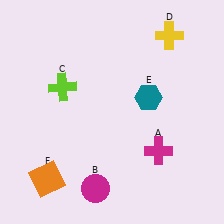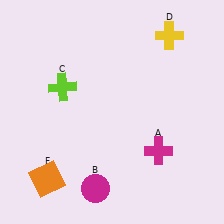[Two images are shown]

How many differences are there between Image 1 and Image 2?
There is 1 difference between the two images.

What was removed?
The teal hexagon (E) was removed in Image 2.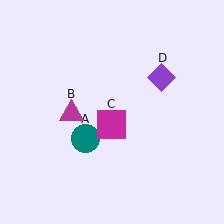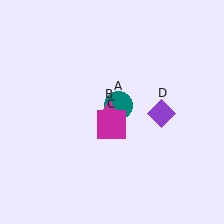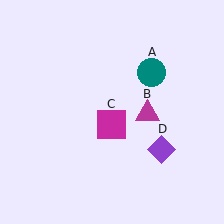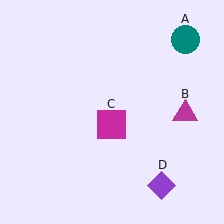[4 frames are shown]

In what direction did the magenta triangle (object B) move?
The magenta triangle (object B) moved right.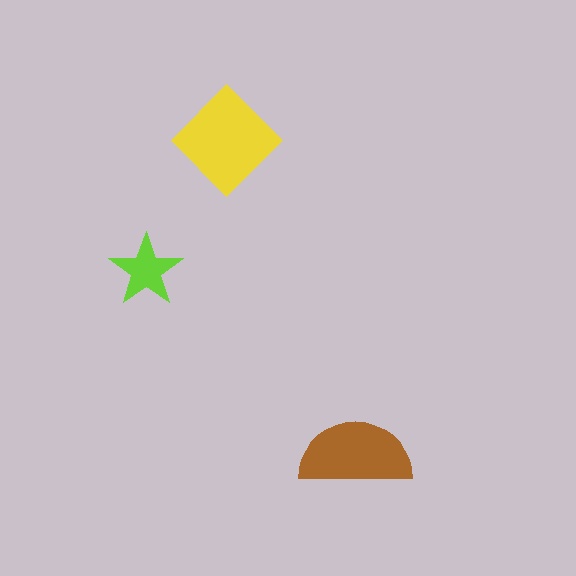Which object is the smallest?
The lime star.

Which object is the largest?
The yellow diamond.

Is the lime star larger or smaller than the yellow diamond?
Smaller.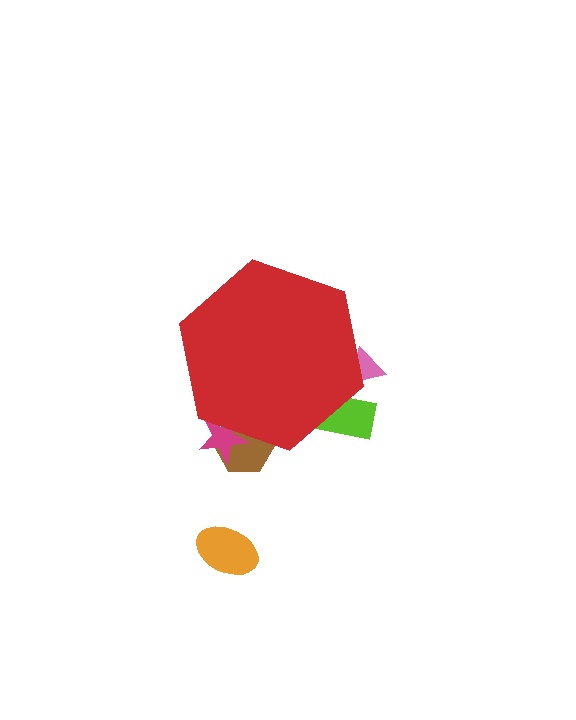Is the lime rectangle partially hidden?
Yes, the lime rectangle is partially hidden behind the red hexagon.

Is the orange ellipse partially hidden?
No, the orange ellipse is fully visible.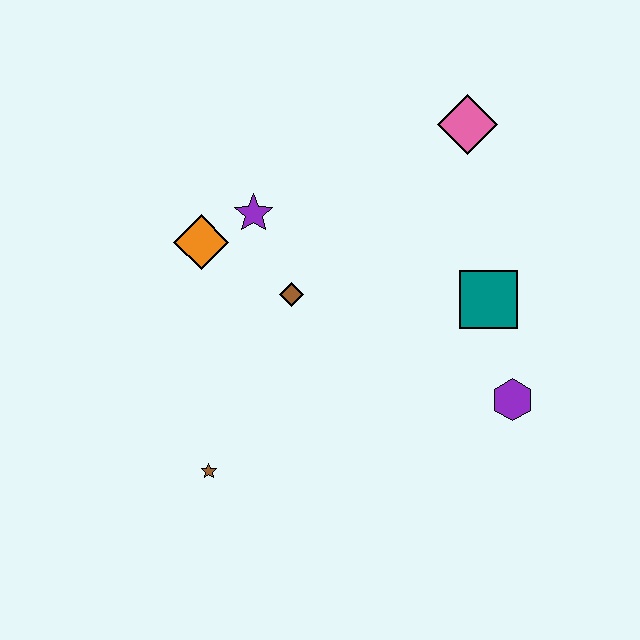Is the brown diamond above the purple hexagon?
Yes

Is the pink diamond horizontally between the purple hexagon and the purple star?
Yes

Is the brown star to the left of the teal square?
Yes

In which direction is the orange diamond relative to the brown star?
The orange diamond is above the brown star.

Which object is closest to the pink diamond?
The teal square is closest to the pink diamond.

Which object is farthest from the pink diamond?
The brown star is farthest from the pink diamond.